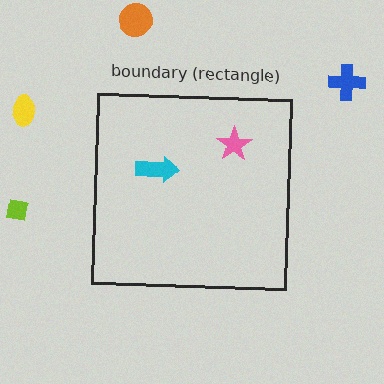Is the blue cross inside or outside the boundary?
Outside.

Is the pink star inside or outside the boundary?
Inside.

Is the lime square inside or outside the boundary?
Outside.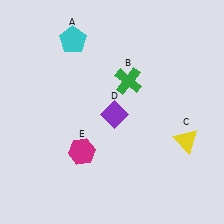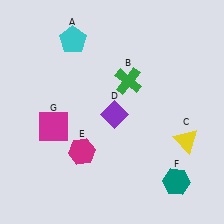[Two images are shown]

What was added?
A teal hexagon (F), a magenta square (G) were added in Image 2.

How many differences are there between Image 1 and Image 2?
There are 2 differences between the two images.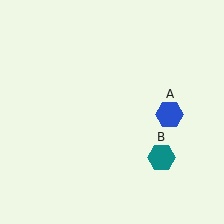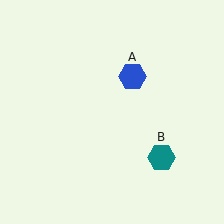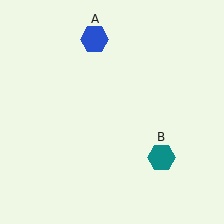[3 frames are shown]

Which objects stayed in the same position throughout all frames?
Teal hexagon (object B) remained stationary.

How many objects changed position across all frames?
1 object changed position: blue hexagon (object A).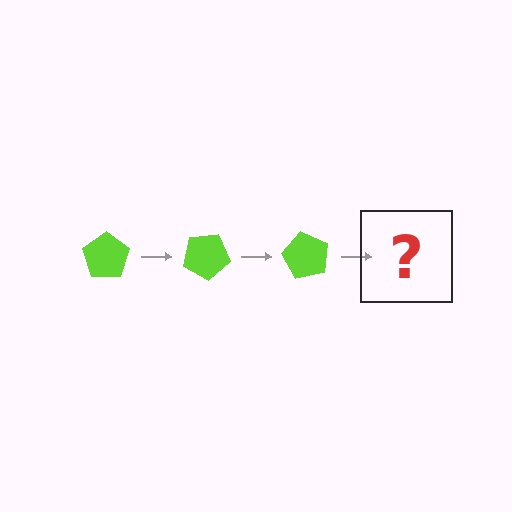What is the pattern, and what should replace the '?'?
The pattern is that the pentagon rotates 30 degrees each step. The '?' should be a lime pentagon rotated 90 degrees.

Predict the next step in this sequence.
The next step is a lime pentagon rotated 90 degrees.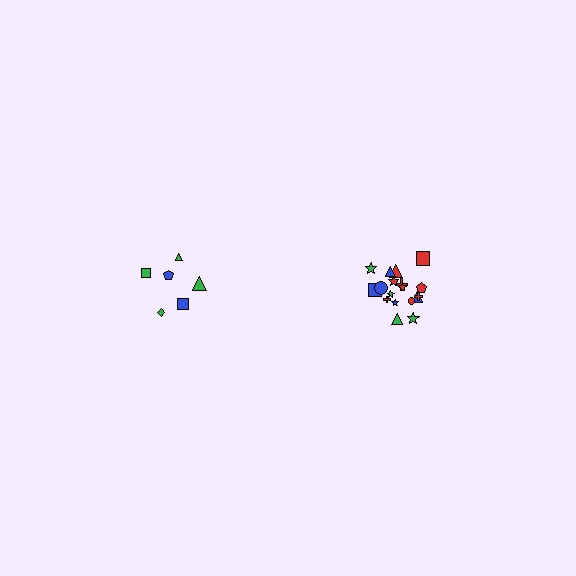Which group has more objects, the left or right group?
The right group.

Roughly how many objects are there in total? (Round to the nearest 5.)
Roughly 25 objects in total.